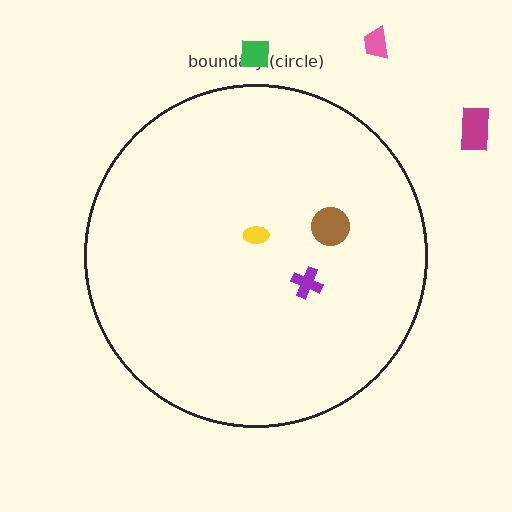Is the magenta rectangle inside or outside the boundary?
Outside.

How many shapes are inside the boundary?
3 inside, 3 outside.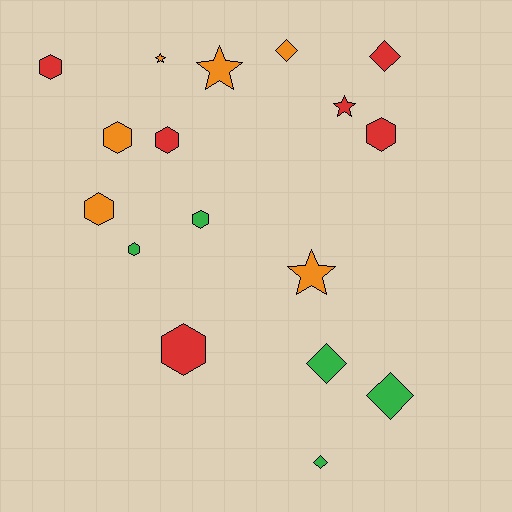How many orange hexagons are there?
There are 2 orange hexagons.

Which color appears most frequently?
Orange, with 6 objects.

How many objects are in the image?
There are 17 objects.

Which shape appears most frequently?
Hexagon, with 8 objects.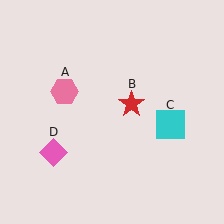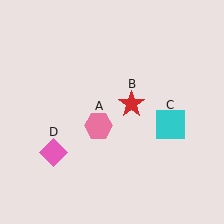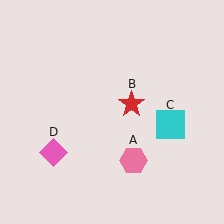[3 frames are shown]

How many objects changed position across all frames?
1 object changed position: pink hexagon (object A).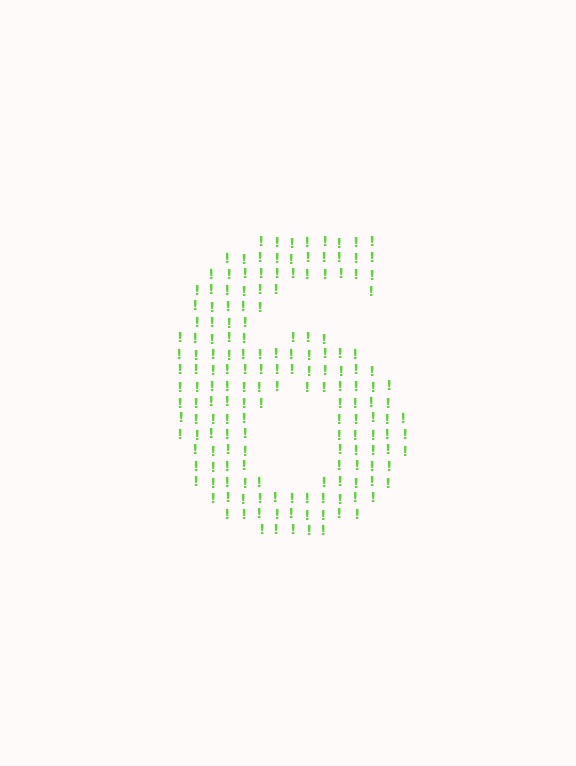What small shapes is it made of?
It is made of small exclamation marks.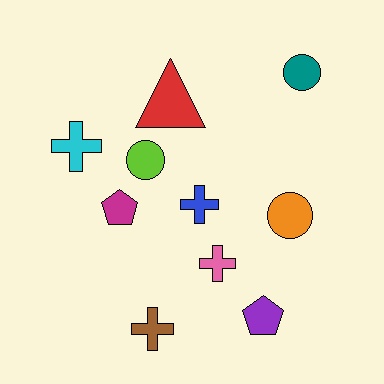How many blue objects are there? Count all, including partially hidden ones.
There is 1 blue object.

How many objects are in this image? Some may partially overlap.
There are 10 objects.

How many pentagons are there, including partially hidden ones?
There are 2 pentagons.